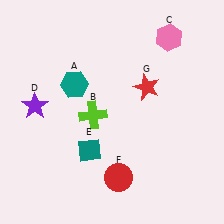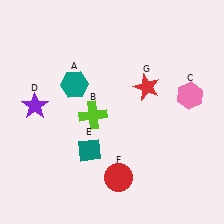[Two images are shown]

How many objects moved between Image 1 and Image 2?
1 object moved between the two images.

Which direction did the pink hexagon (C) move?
The pink hexagon (C) moved down.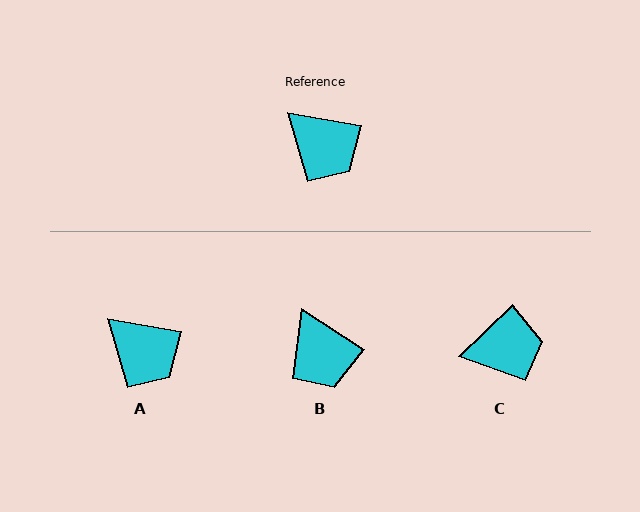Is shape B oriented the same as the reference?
No, it is off by about 23 degrees.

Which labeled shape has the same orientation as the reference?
A.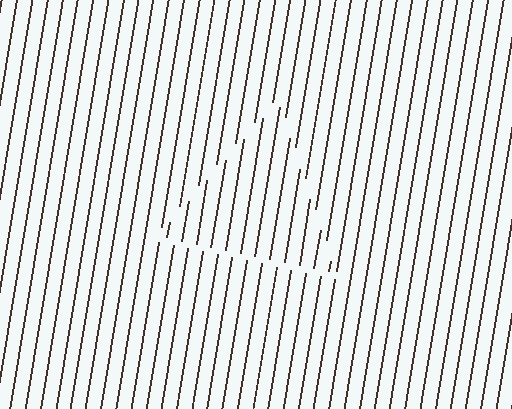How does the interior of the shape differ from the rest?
The interior of the shape contains the same grating, shifted by half a period — the contour is defined by the phase discontinuity where line-ends from the inner and outer gratings abut.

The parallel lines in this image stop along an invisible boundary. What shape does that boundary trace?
An illusory triangle. The interior of the shape contains the same grating, shifted by half a period — the contour is defined by the phase discontinuity where line-ends from the inner and outer gratings abut.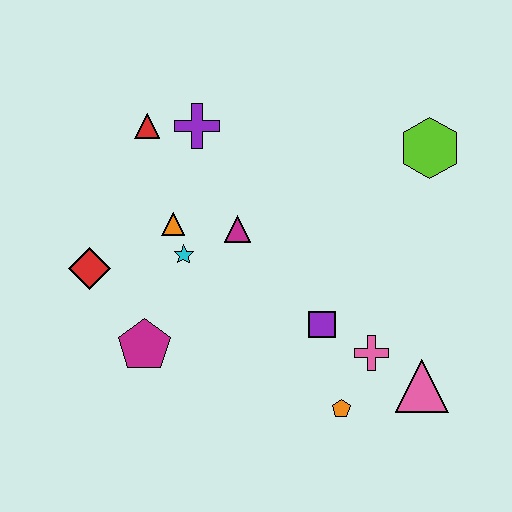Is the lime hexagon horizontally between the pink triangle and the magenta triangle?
No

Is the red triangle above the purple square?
Yes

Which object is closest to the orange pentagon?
The pink cross is closest to the orange pentagon.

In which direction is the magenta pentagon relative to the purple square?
The magenta pentagon is to the left of the purple square.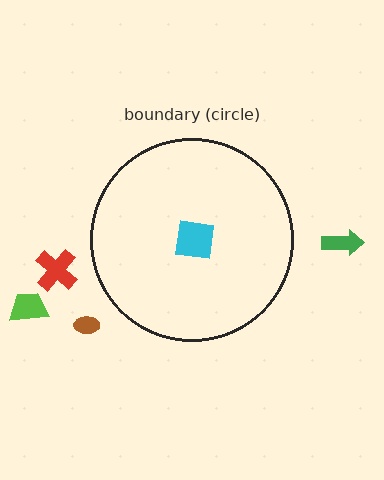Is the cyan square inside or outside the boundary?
Inside.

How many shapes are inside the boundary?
1 inside, 4 outside.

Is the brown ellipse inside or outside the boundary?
Outside.